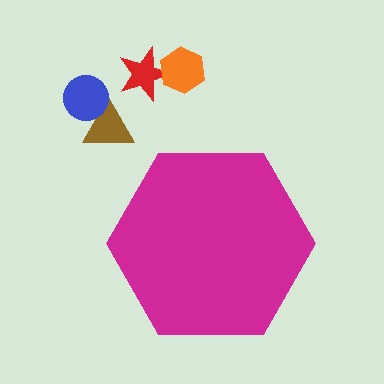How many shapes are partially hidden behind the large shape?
0 shapes are partially hidden.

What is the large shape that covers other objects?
A magenta hexagon.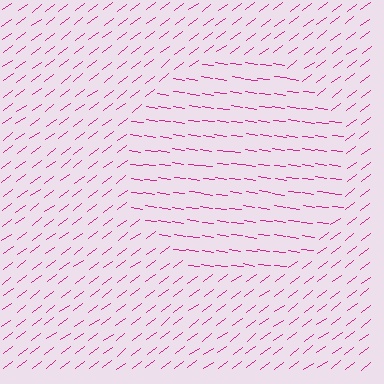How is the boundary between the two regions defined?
The boundary is defined purely by a change in line orientation (approximately 45 degrees difference). All lines are the same color and thickness.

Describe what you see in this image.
The image is filled with small magenta line segments. A circle region in the image has lines oriented differently from the surrounding lines, creating a visible texture boundary.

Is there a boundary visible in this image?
Yes, there is a texture boundary formed by a change in line orientation.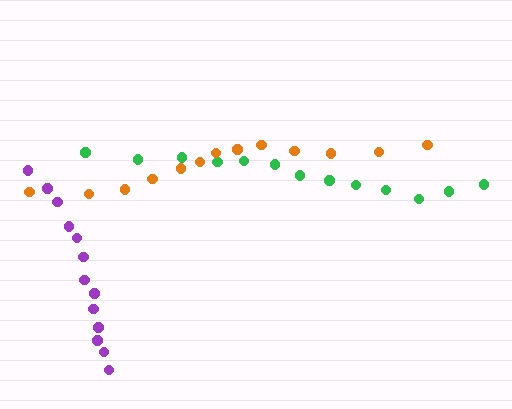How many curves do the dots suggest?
There are 3 distinct paths.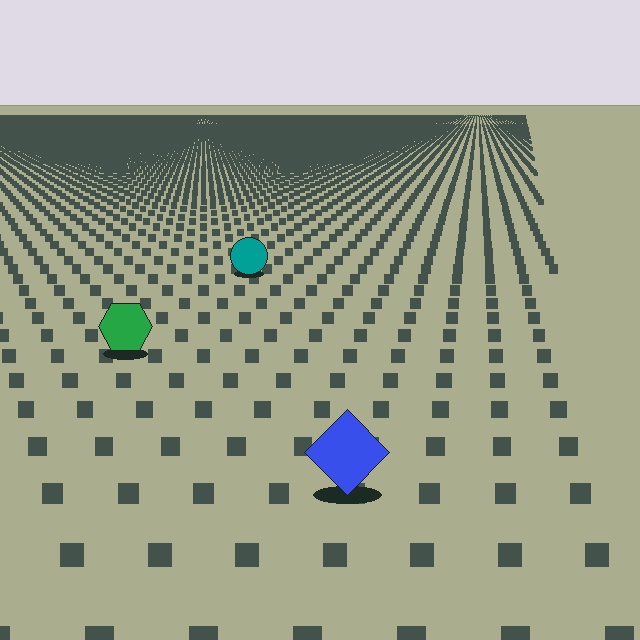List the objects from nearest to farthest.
From nearest to farthest: the blue diamond, the green hexagon, the teal circle.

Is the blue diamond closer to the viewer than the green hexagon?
Yes. The blue diamond is closer — you can tell from the texture gradient: the ground texture is coarser near it.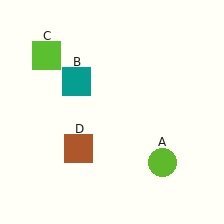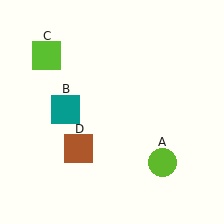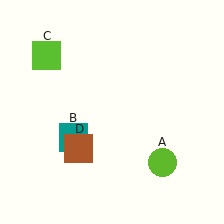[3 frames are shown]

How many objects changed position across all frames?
1 object changed position: teal square (object B).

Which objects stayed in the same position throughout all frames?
Lime circle (object A) and lime square (object C) and brown square (object D) remained stationary.